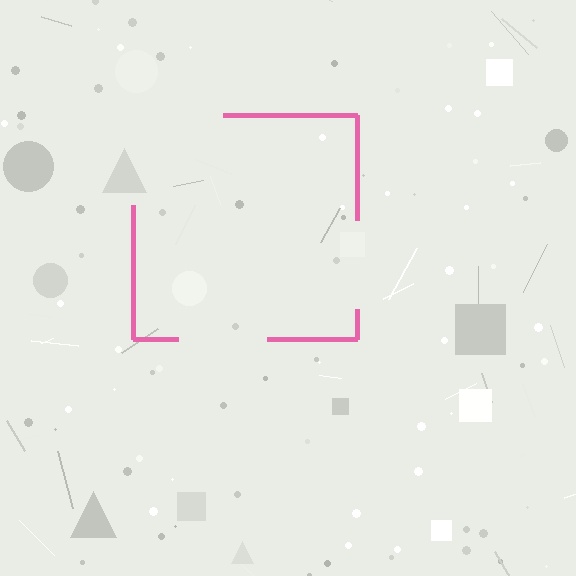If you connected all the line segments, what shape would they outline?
They would outline a square.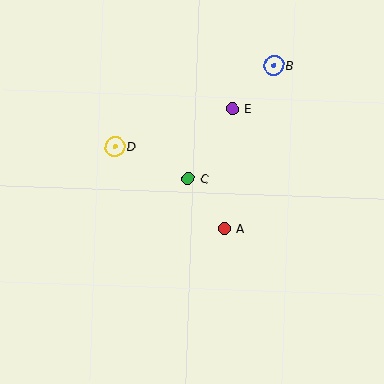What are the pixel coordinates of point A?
Point A is at (224, 228).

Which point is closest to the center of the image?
Point C at (188, 179) is closest to the center.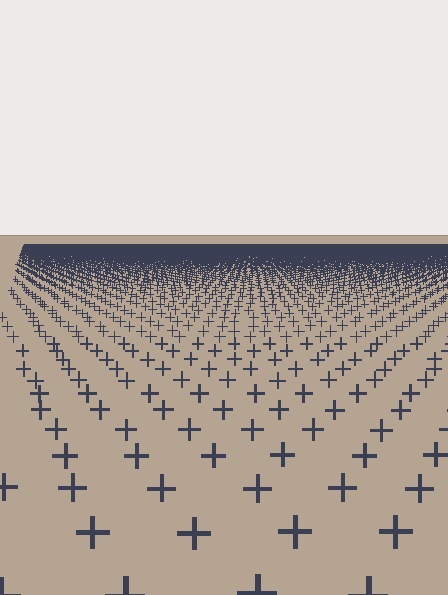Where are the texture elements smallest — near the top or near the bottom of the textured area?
Near the top.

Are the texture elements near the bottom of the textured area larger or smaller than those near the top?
Larger. Near the bottom, elements are closer to the viewer and appear at a bigger on-screen size.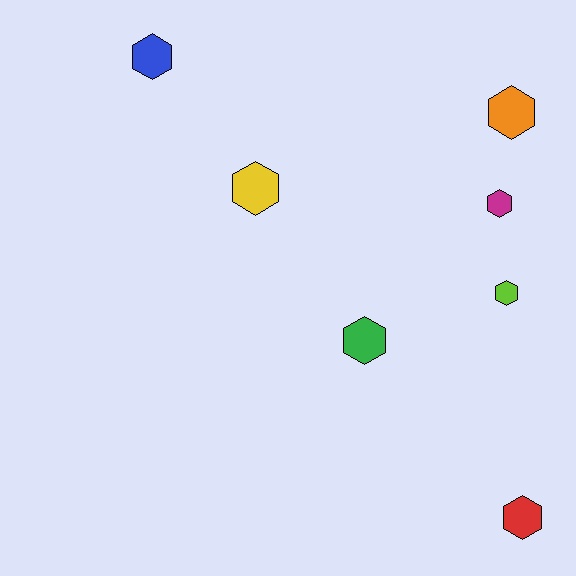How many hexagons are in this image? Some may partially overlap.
There are 7 hexagons.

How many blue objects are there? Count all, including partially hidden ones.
There is 1 blue object.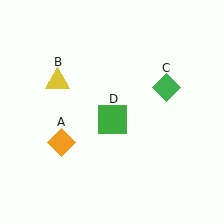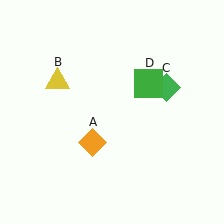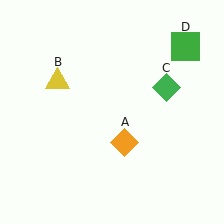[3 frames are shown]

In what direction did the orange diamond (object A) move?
The orange diamond (object A) moved right.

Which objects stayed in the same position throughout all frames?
Yellow triangle (object B) and green diamond (object C) remained stationary.